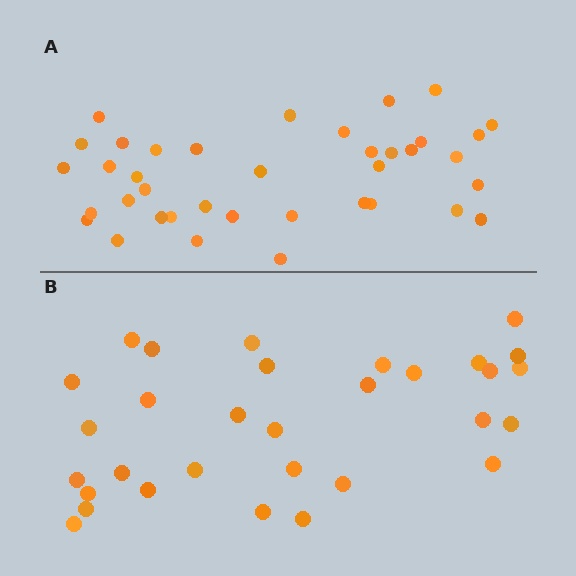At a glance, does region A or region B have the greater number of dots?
Region A (the top region) has more dots.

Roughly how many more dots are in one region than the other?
Region A has roughly 8 or so more dots than region B.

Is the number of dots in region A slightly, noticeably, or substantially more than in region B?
Region A has only slightly more — the two regions are fairly close. The ratio is roughly 1.2 to 1.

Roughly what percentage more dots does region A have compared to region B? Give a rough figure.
About 25% more.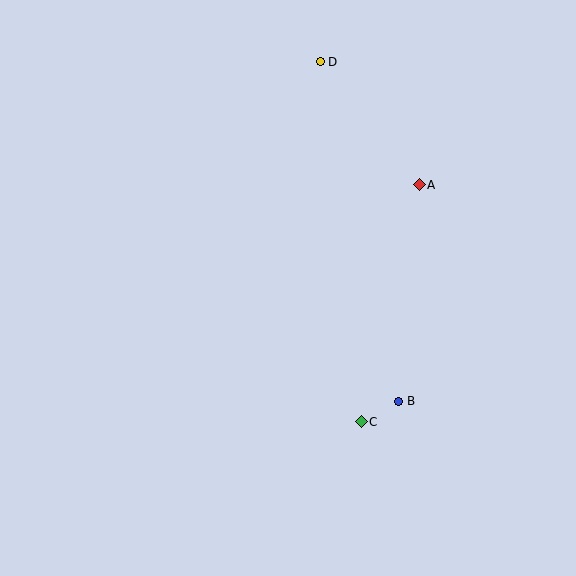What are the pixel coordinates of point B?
Point B is at (399, 401).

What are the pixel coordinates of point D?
Point D is at (320, 62).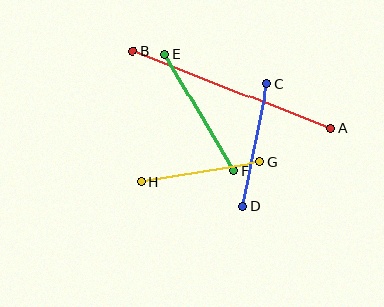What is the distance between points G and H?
The distance is approximately 120 pixels.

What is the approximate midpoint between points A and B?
The midpoint is at approximately (232, 90) pixels.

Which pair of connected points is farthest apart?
Points A and B are farthest apart.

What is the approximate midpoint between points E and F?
The midpoint is at approximately (199, 113) pixels.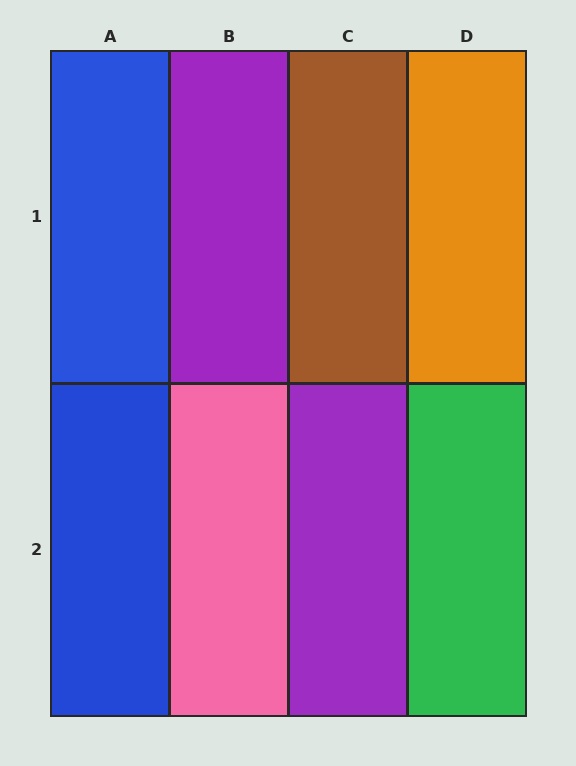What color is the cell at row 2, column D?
Green.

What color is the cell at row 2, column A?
Blue.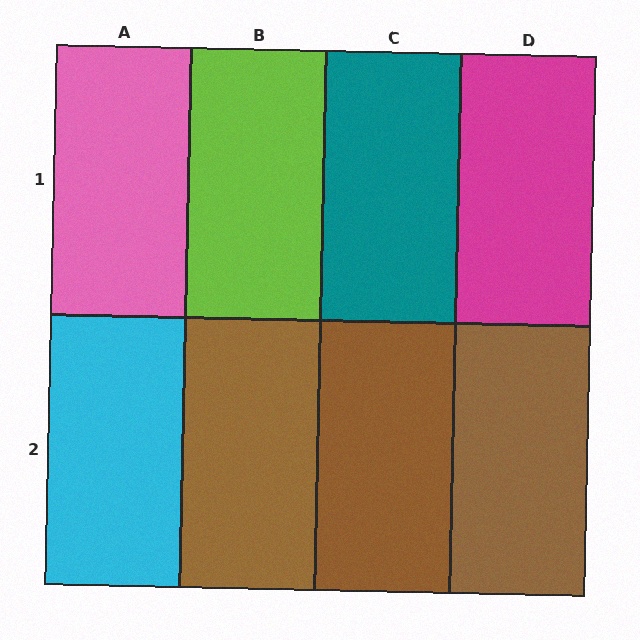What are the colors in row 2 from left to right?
Cyan, brown, brown, brown.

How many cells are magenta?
1 cell is magenta.